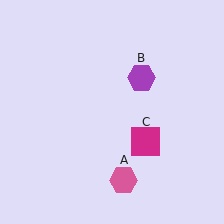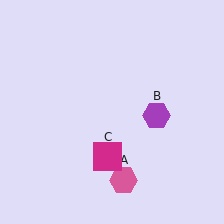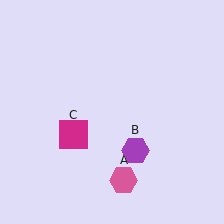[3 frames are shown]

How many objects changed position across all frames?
2 objects changed position: purple hexagon (object B), magenta square (object C).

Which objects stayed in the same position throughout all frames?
Pink hexagon (object A) remained stationary.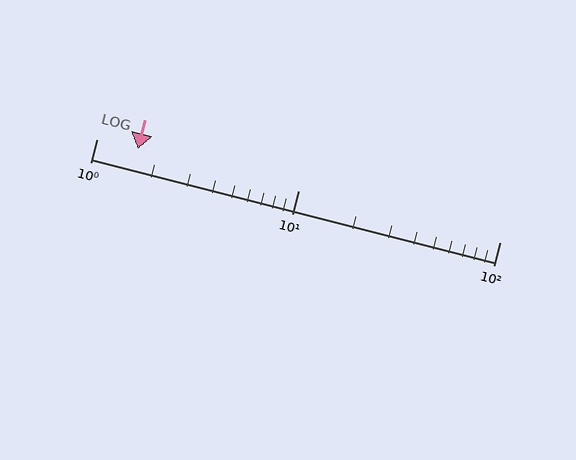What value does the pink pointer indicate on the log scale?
The pointer indicates approximately 1.6.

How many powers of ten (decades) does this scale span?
The scale spans 2 decades, from 1 to 100.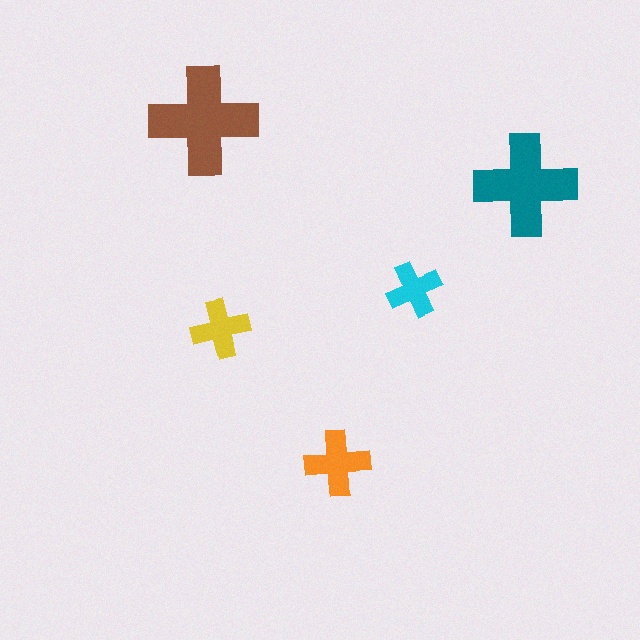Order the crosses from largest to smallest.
the brown one, the teal one, the orange one, the yellow one, the cyan one.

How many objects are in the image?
There are 5 objects in the image.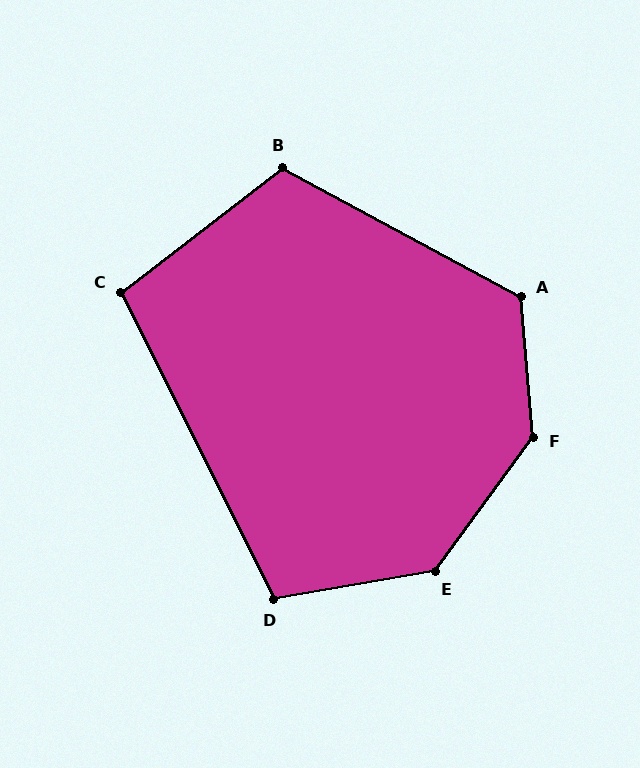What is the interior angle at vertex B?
Approximately 114 degrees (obtuse).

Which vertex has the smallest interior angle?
C, at approximately 101 degrees.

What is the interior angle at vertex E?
Approximately 136 degrees (obtuse).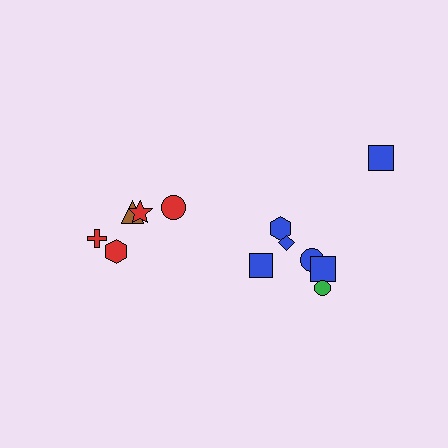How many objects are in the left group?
There are 5 objects.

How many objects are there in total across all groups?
There are 12 objects.